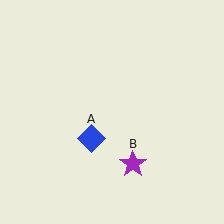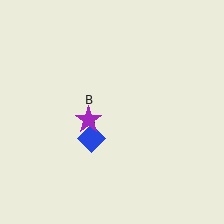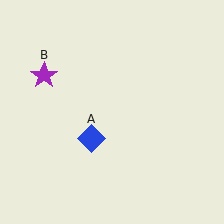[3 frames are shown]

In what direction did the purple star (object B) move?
The purple star (object B) moved up and to the left.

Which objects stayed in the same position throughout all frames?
Blue diamond (object A) remained stationary.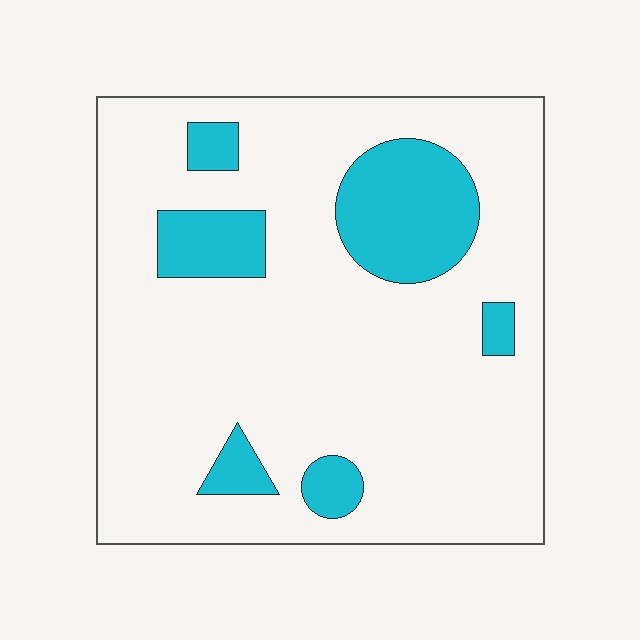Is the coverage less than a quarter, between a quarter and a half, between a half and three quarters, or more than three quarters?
Less than a quarter.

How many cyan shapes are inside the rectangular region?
6.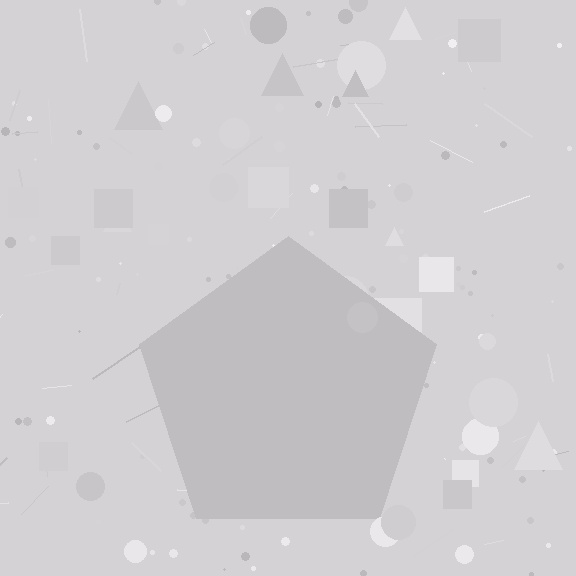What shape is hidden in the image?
A pentagon is hidden in the image.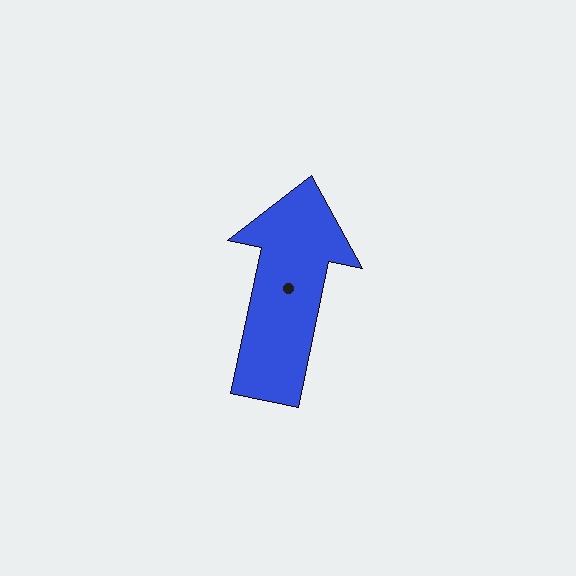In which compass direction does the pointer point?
North.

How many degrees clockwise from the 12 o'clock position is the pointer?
Approximately 12 degrees.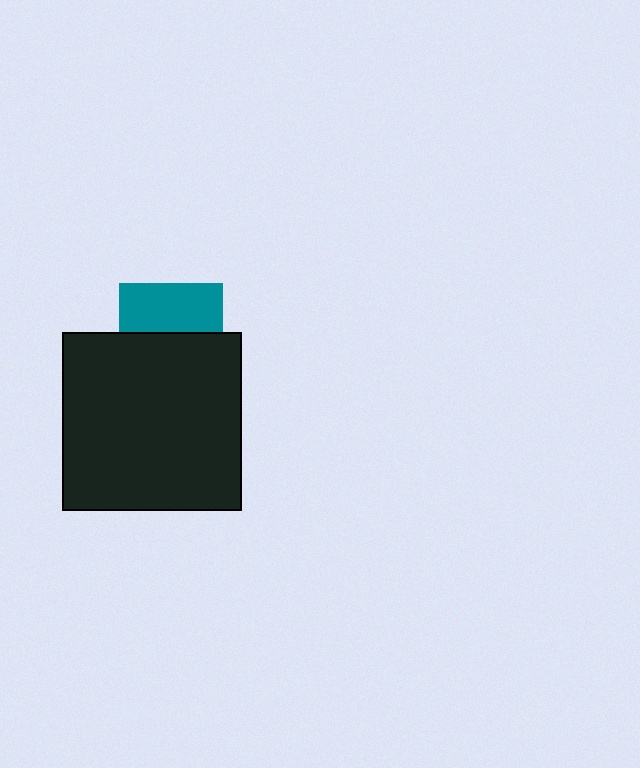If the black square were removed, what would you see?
You would see the complete teal square.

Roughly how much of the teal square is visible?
About half of it is visible (roughly 46%).